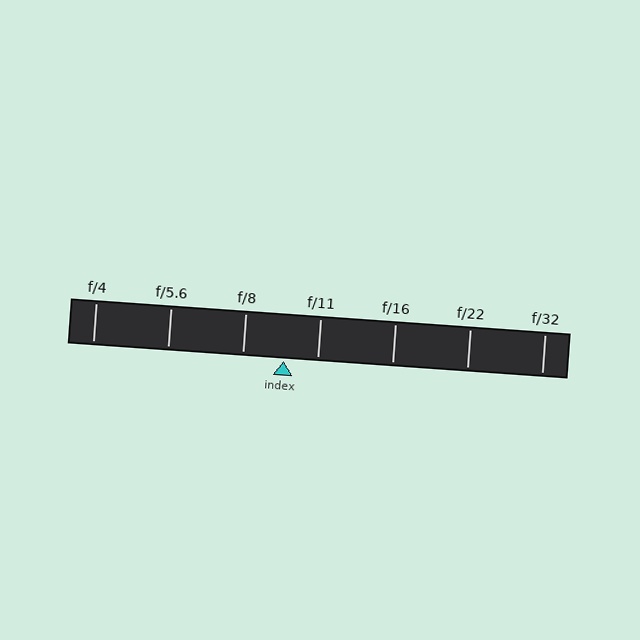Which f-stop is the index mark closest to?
The index mark is closest to f/11.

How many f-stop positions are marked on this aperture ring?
There are 7 f-stop positions marked.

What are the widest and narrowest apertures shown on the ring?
The widest aperture shown is f/4 and the narrowest is f/32.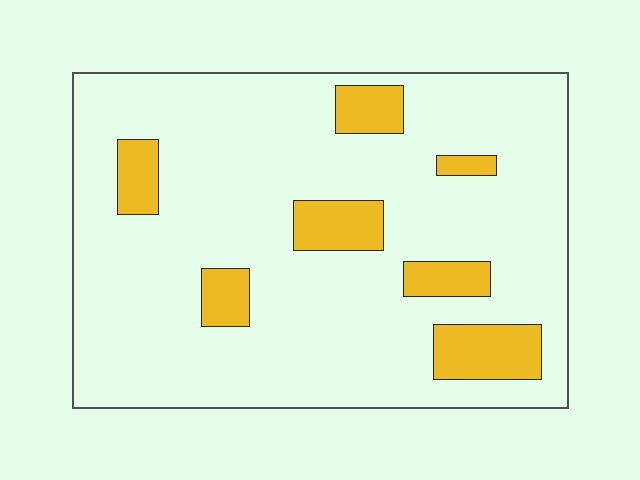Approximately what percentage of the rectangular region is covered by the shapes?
Approximately 15%.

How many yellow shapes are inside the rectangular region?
7.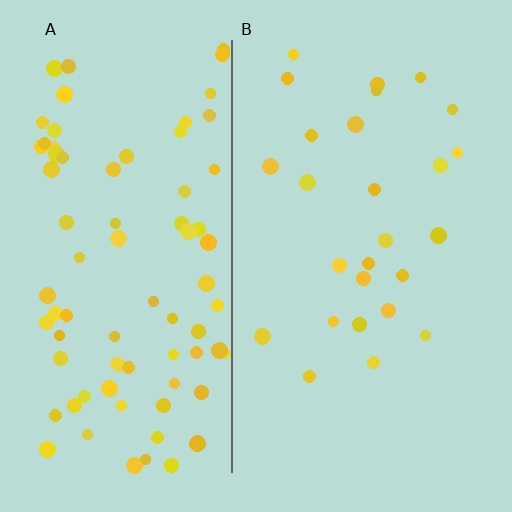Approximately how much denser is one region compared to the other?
Approximately 3.1× — region A over region B.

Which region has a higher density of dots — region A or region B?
A (the left).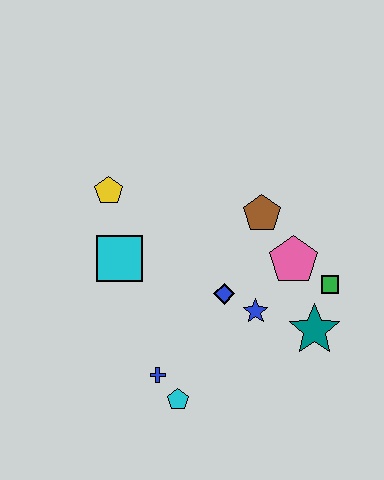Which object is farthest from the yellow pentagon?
The teal star is farthest from the yellow pentagon.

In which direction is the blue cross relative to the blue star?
The blue cross is to the left of the blue star.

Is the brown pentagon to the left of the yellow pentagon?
No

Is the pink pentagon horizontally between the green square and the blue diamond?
Yes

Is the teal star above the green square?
No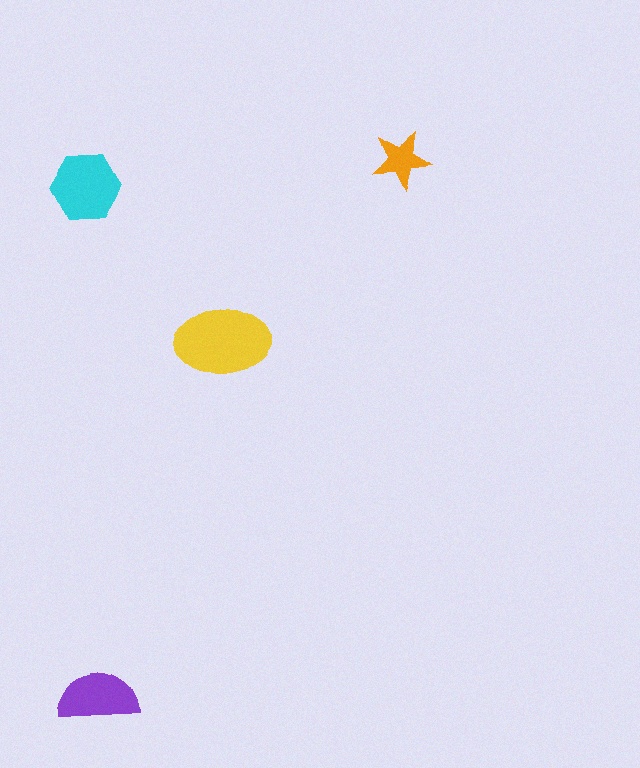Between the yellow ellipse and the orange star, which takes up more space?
The yellow ellipse.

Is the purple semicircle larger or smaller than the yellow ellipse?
Smaller.